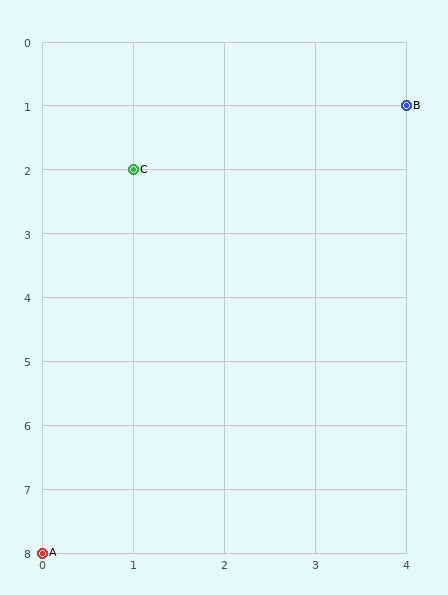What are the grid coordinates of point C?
Point C is at grid coordinates (1, 2).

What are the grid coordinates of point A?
Point A is at grid coordinates (0, 8).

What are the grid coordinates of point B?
Point B is at grid coordinates (4, 1).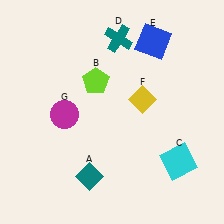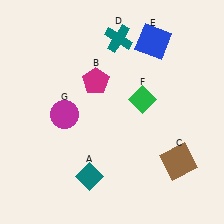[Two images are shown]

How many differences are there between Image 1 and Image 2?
There are 3 differences between the two images.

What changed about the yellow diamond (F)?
In Image 1, F is yellow. In Image 2, it changed to green.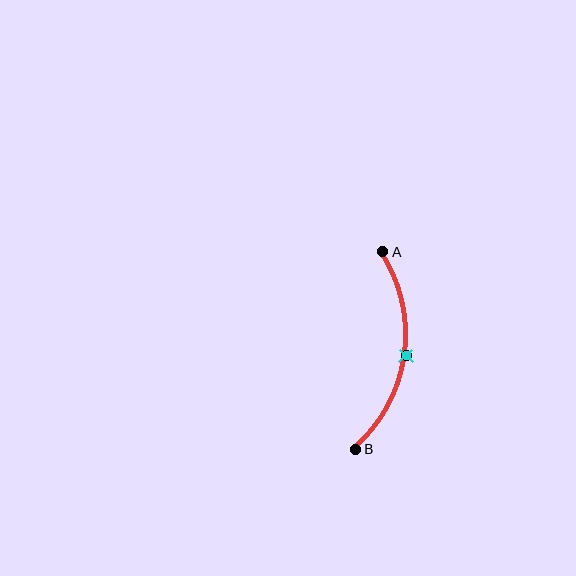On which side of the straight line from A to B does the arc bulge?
The arc bulges to the right of the straight line connecting A and B.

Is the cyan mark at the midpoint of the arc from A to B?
Yes. The cyan mark lies on the arc at equal arc-length from both A and B — it is the arc midpoint.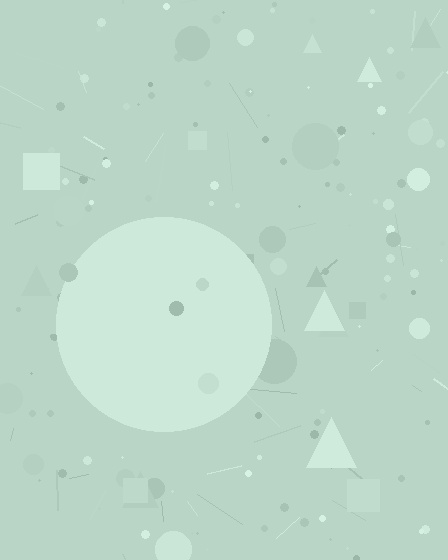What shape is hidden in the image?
A circle is hidden in the image.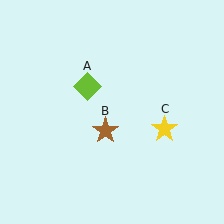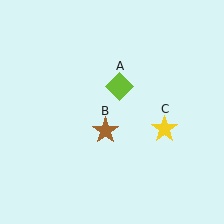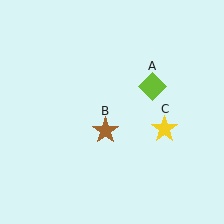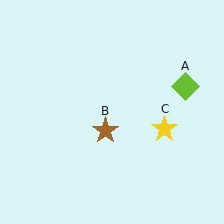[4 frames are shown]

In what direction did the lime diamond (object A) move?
The lime diamond (object A) moved right.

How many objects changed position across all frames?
1 object changed position: lime diamond (object A).